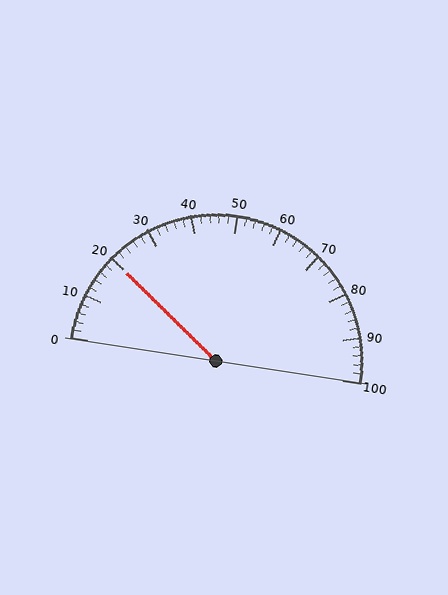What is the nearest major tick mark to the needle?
The nearest major tick mark is 20.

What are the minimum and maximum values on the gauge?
The gauge ranges from 0 to 100.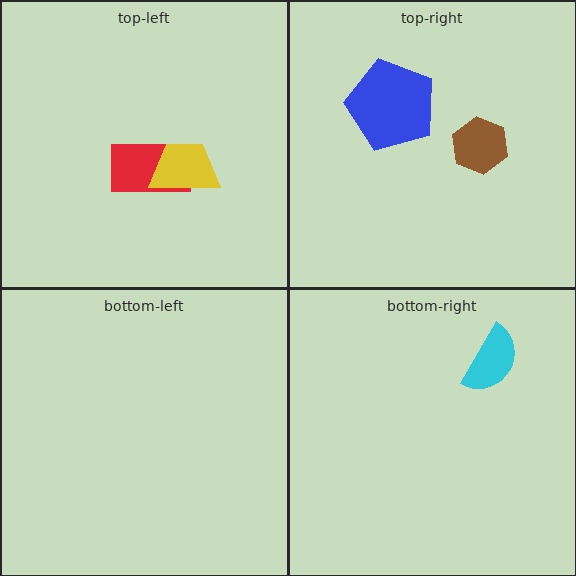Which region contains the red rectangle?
The top-left region.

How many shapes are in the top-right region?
2.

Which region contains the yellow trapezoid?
The top-left region.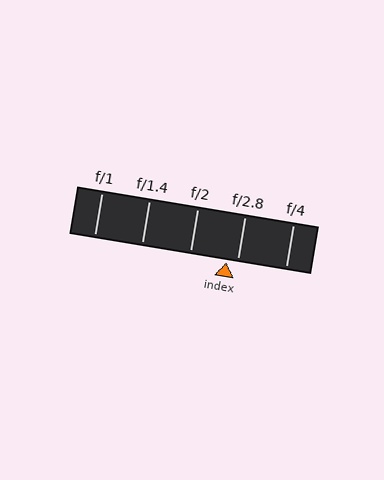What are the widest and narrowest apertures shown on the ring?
The widest aperture shown is f/1 and the narrowest is f/4.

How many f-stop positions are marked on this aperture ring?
There are 5 f-stop positions marked.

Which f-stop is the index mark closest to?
The index mark is closest to f/2.8.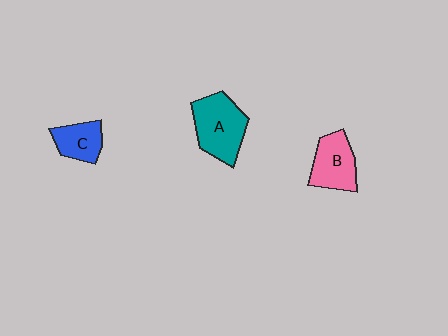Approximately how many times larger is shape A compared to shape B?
Approximately 1.3 times.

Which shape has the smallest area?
Shape C (blue).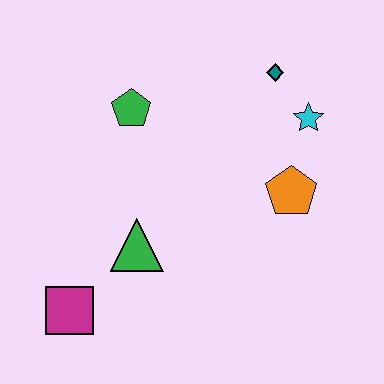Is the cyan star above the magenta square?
Yes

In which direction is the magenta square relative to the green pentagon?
The magenta square is below the green pentagon.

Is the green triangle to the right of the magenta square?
Yes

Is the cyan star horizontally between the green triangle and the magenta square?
No